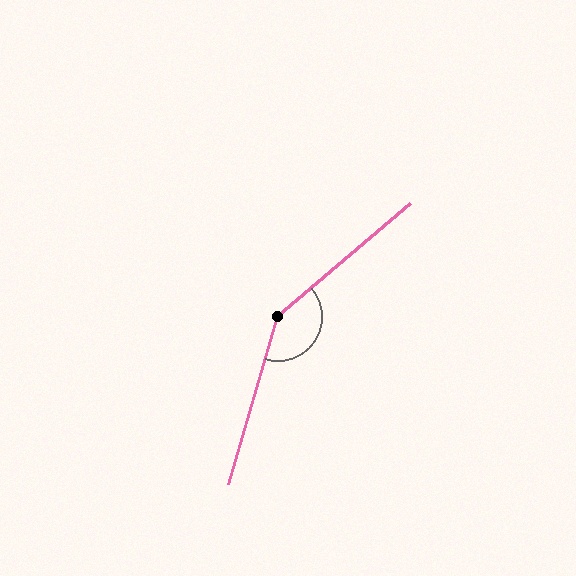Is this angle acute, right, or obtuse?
It is obtuse.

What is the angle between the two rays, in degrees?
Approximately 147 degrees.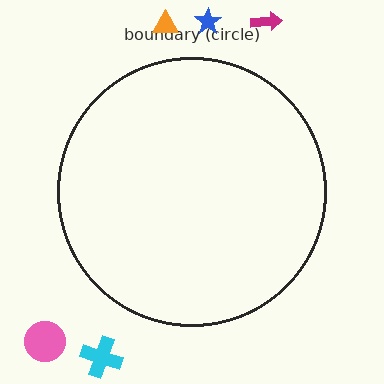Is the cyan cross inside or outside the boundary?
Outside.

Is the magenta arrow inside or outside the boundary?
Outside.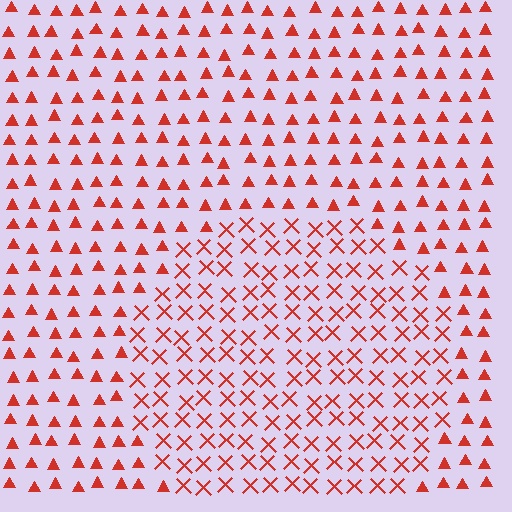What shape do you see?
I see a circle.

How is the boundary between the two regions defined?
The boundary is defined by a change in element shape: X marks inside vs. triangles outside. All elements share the same color and spacing.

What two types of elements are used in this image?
The image uses X marks inside the circle region and triangles outside it.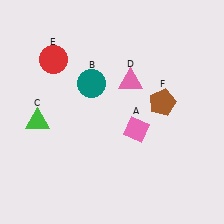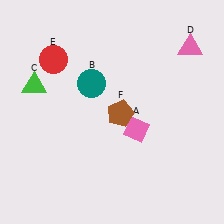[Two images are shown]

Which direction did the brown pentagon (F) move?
The brown pentagon (F) moved left.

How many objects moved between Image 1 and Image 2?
3 objects moved between the two images.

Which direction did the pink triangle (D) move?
The pink triangle (D) moved right.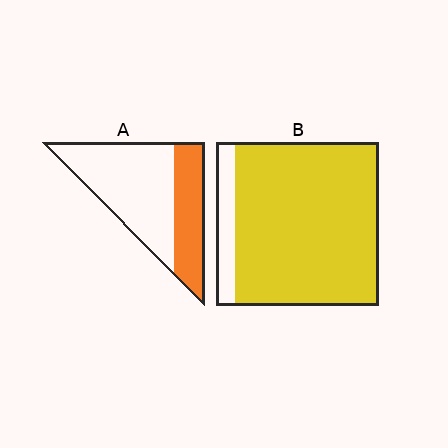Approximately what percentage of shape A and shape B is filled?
A is approximately 35% and B is approximately 90%.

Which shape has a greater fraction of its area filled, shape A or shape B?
Shape B.